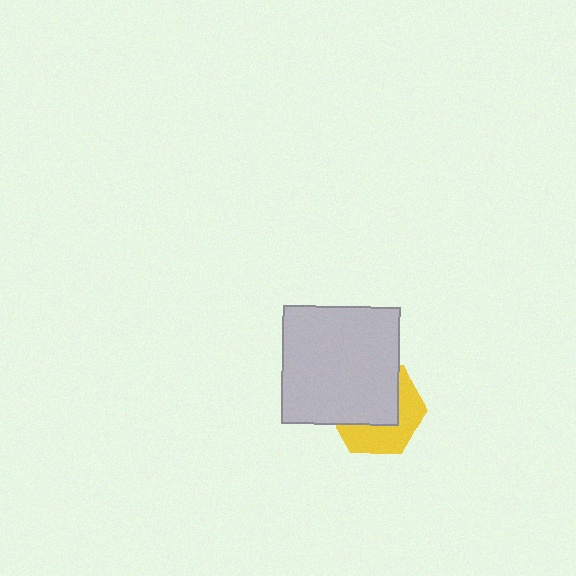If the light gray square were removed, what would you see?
You would see the complete yellow hexagon.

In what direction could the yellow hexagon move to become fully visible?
The yellow hexagon could move toward the lower-right. That would shift it out from behind the light gray square entirely.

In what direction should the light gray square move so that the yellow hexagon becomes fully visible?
The light gray square should move toward the upper-left. That is the shortest direction to clear the overlap and leave the yellow hexagon fully visible.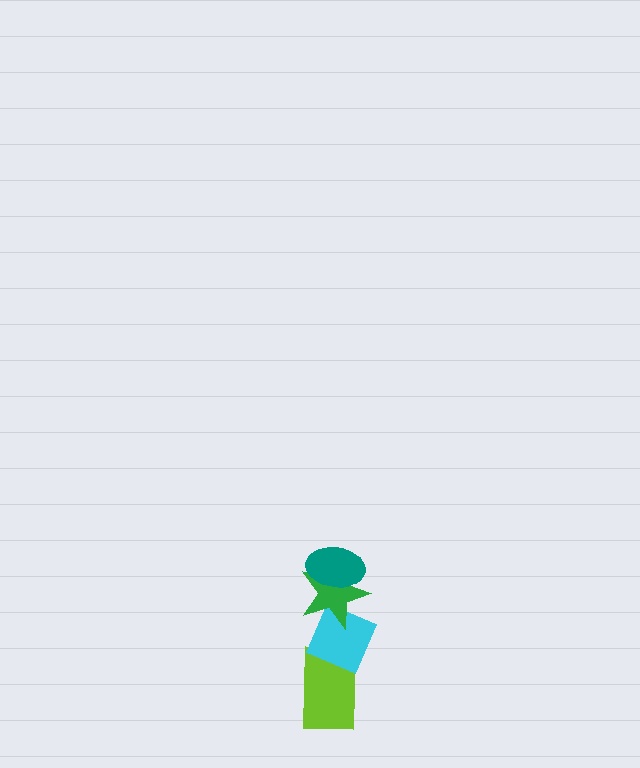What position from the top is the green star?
The green star is 2nd from the top.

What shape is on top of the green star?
The teal ellipse is on top of the green star.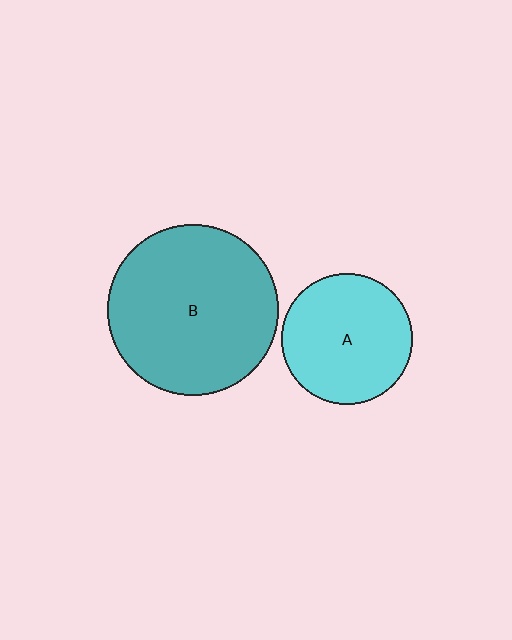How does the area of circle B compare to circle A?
Approximately 1.7 times.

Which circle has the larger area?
Circle B (teal).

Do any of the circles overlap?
No, none of the circles overlap.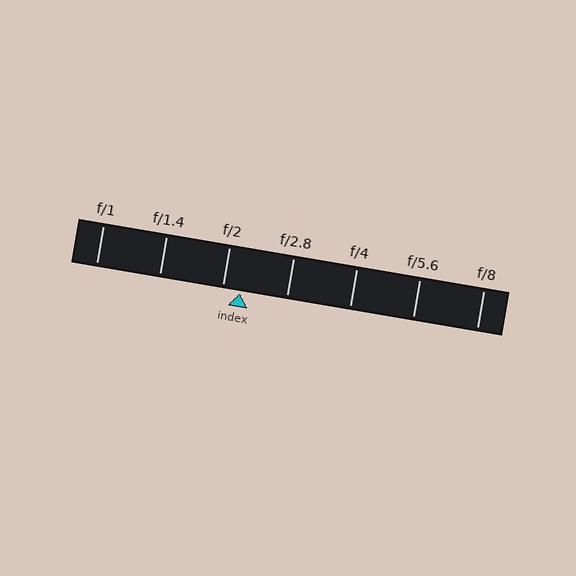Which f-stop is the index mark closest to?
The index mark is closest to f/2.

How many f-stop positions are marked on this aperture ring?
There are 7 f-stop positions marked.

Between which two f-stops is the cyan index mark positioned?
The index mark is between f/2 and f/2.8.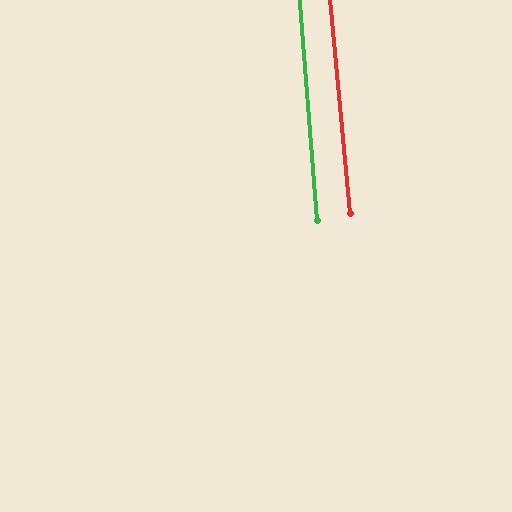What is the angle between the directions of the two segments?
Approximately 1 degree.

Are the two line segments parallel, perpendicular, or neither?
Parallel — their directions differ by only 0.9°.